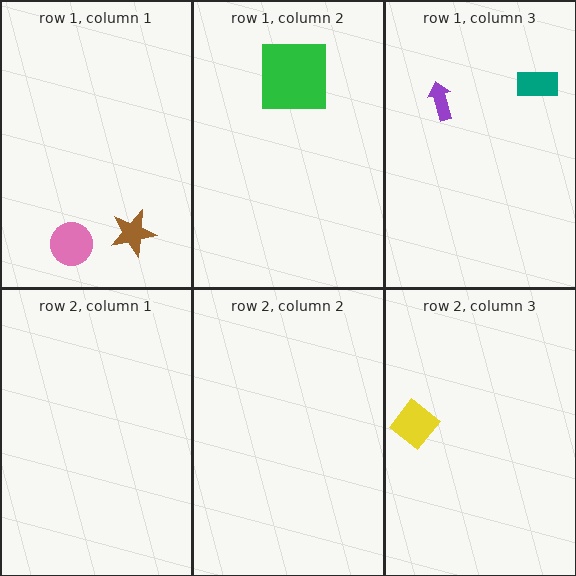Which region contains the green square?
The row 1, column 2 region.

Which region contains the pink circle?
The row 1, column 1 region.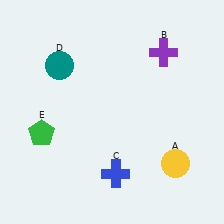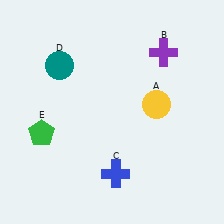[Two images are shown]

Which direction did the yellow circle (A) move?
The yellow circle (A) moved up.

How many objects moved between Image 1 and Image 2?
1 object moved between the two images.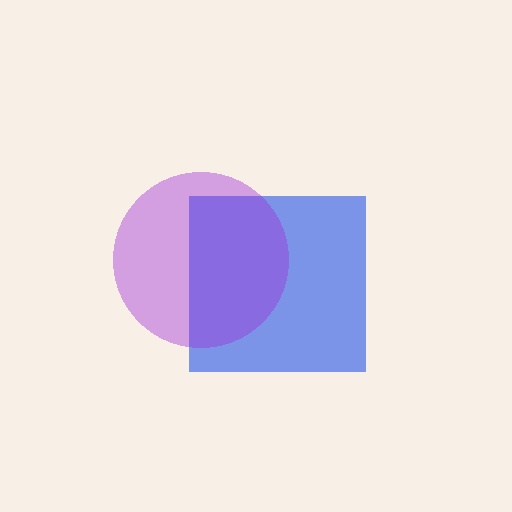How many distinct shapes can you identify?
There are 2 distinct shapes: a blue square, a purple circle.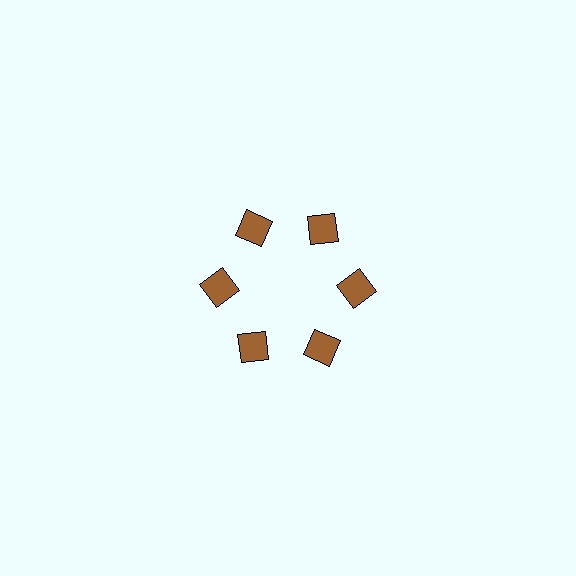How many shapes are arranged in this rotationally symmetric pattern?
There are 6 shapes, arranged in 6 groups of 1.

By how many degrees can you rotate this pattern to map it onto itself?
The pattern maps onto itself every 60 degrees of rotation.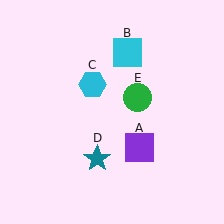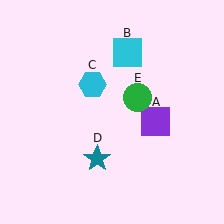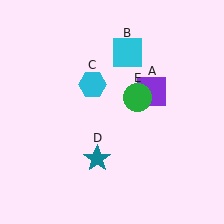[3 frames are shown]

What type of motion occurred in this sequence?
The purple square (object A) rotated counterclockwise around the center of the scene.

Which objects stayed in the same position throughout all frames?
Cyan square (object B) and cyan hexagon (object C) and teal star (object D) and green circle (object E) remained stationary.